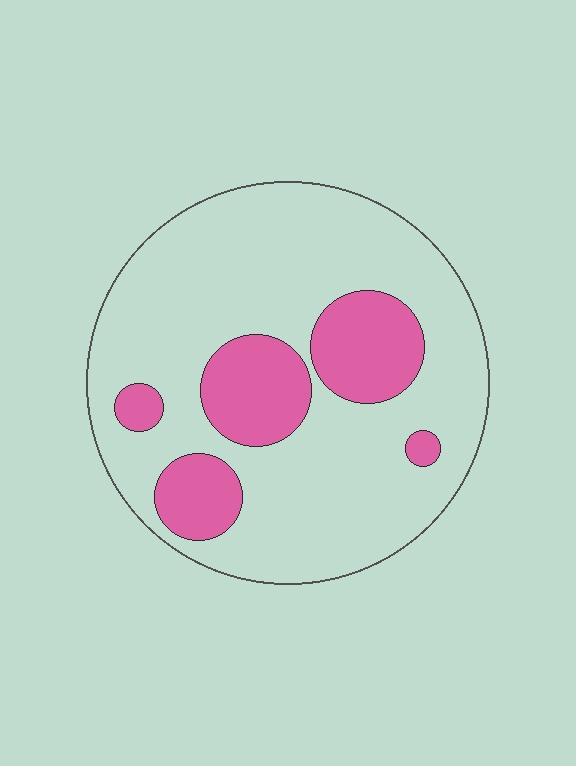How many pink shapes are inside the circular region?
5.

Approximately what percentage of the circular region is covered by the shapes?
Approximately 25%.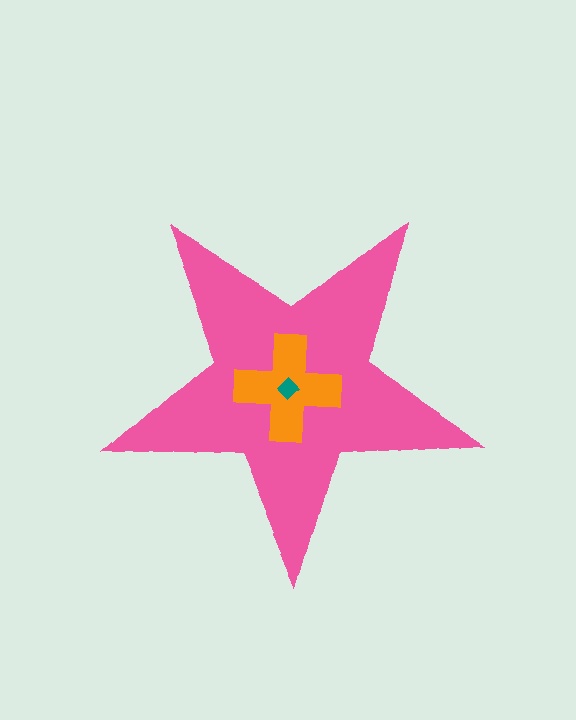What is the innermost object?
The teal diamond.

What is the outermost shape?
The pink star.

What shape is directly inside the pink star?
The orange cross.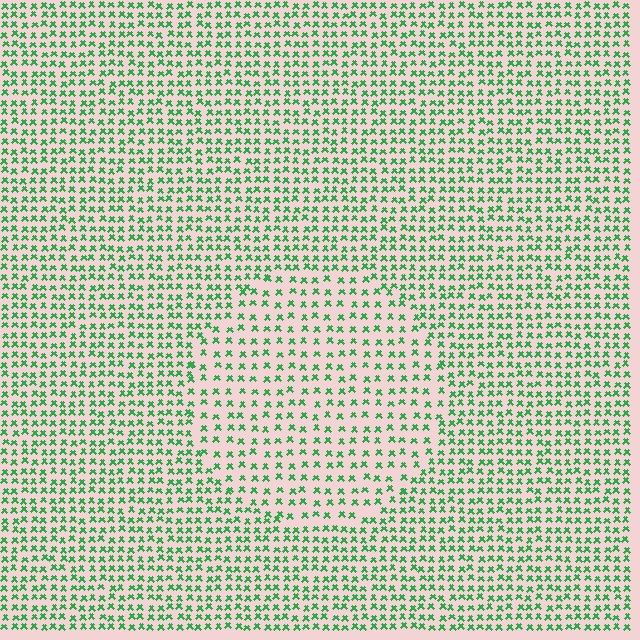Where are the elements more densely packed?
The elements are more densely packed outside the circle boundary.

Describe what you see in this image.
The image contains small green elements arranged at two different densities. A circle-shaped region is visible where the elements are less densely packed than the surrounding area.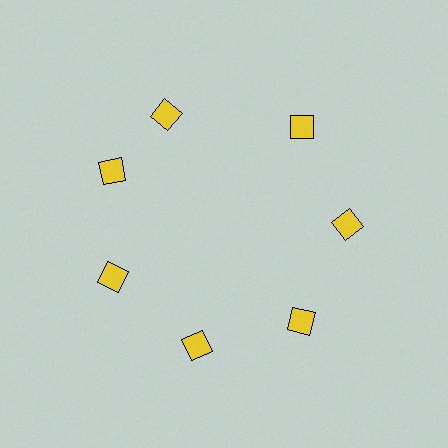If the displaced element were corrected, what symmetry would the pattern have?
It would have 7-fold rotational symmetry — the pattern would map onto itself every 51 degrees.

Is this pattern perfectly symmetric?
No. The 7 yellow squares are arranged in a ring, but one element near the 12 o'clock position is rotated out of alignment along the ring, breaking the 7-fold rotational symmetry.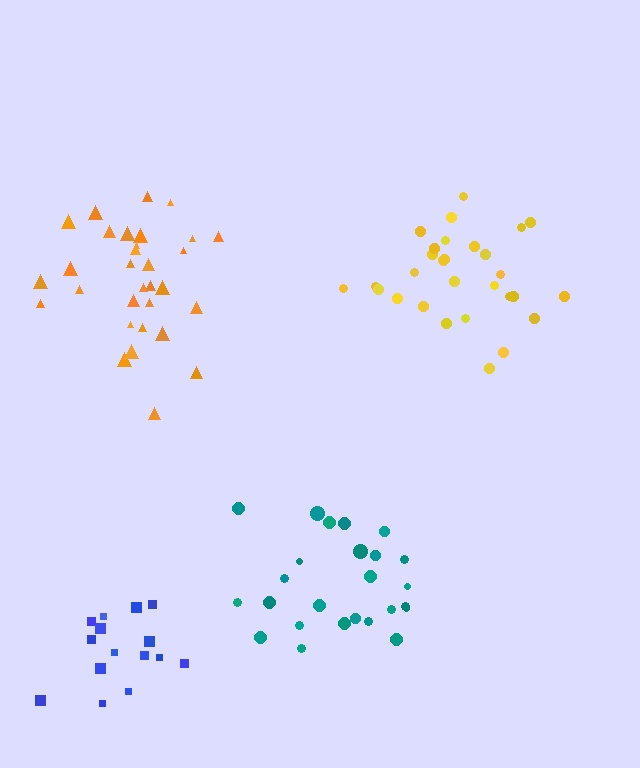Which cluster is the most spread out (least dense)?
Orange.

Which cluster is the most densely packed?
Blue.